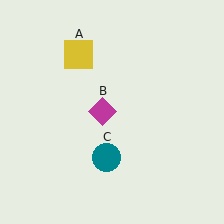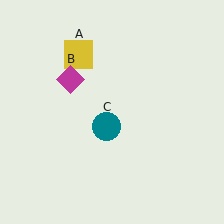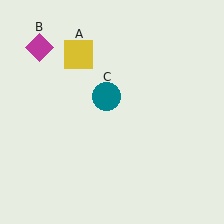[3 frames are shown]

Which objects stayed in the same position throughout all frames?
Yellow square (object A) remained stationary.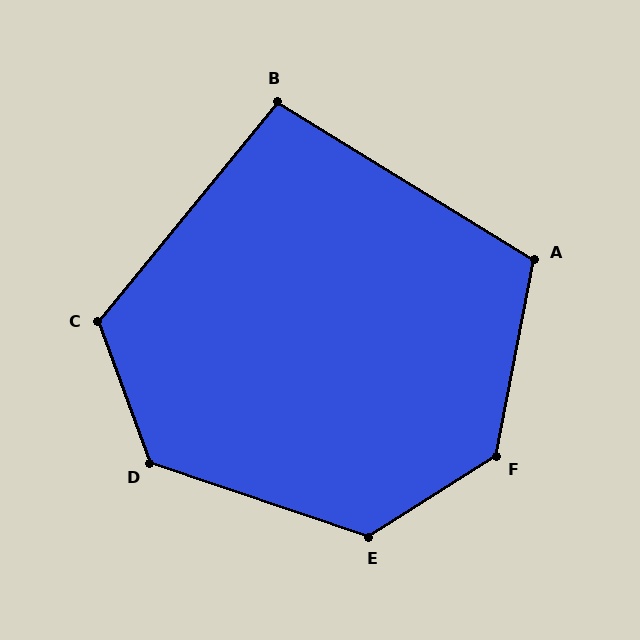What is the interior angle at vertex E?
Approximately 129 degrees (obtuse).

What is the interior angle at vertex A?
Approximately 111 degrees (obtuse).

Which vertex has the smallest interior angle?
B, at approximately 98 degrees.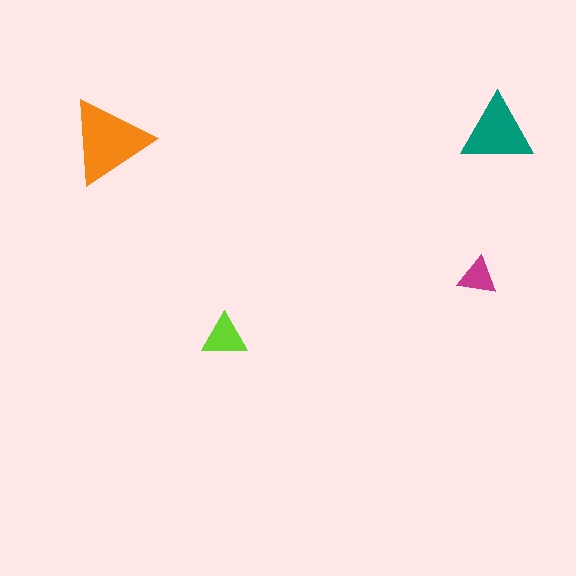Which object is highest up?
The teal triangle is topmost.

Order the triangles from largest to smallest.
the orange one, the teal one, the lime one, the magenta one.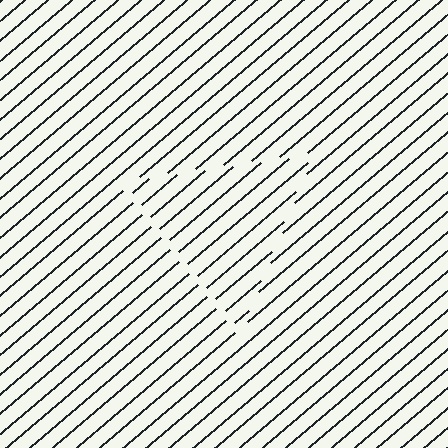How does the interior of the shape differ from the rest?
The interior of the shape contains the same grating, shifted by half a period — the contour is defined by the phase discontinuity where line-ends from the inner and outer gratings abut.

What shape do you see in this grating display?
An illusory triangle. The interior of the shape contains the same grating, shifted by half a period — the contour is defined by the phase discontinuity where line-ends from the inner and outer gratings abut.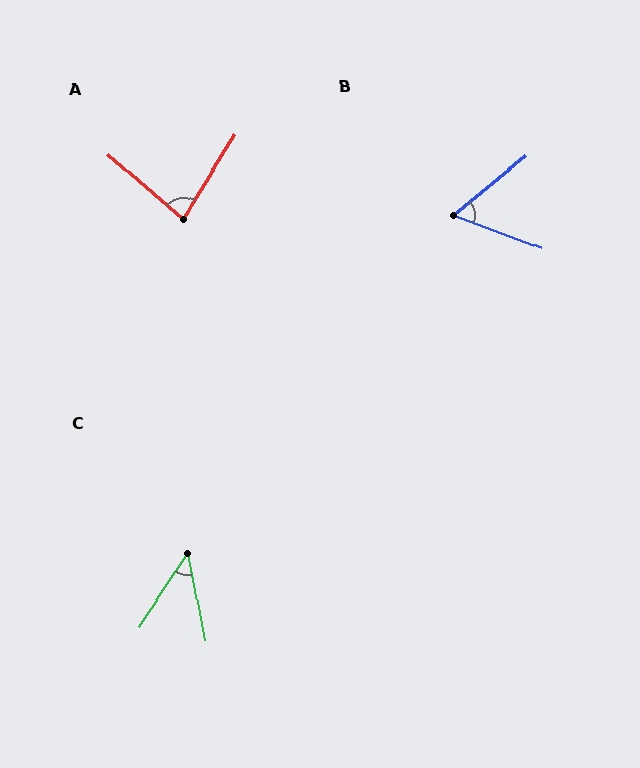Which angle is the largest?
A, at approximately 82 degrees.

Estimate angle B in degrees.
Approximately 60 degrees.